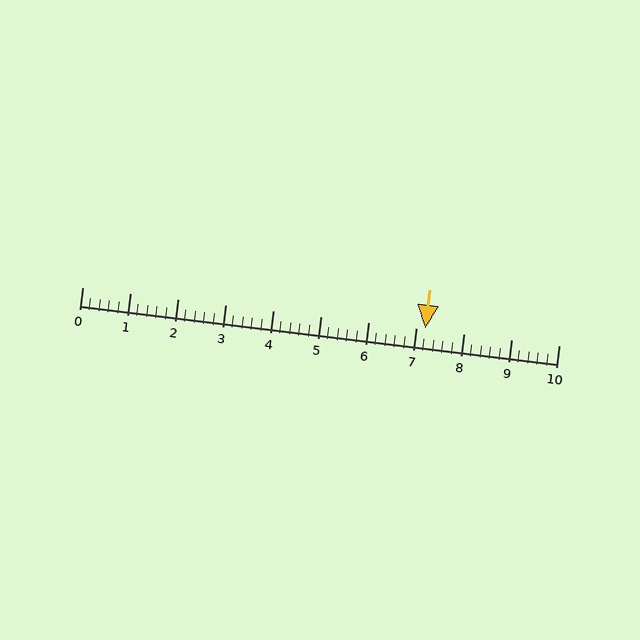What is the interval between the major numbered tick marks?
The major tick marks are spaced 1 units apart.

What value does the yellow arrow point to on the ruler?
The yellow arrow points to approximately 7.2.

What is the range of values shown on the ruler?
The ruler shows values from 0 to 10.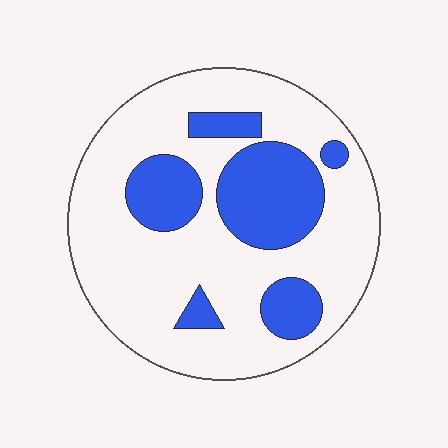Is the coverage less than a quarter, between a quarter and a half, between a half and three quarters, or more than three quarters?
Between a quarter and a half.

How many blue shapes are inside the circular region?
6.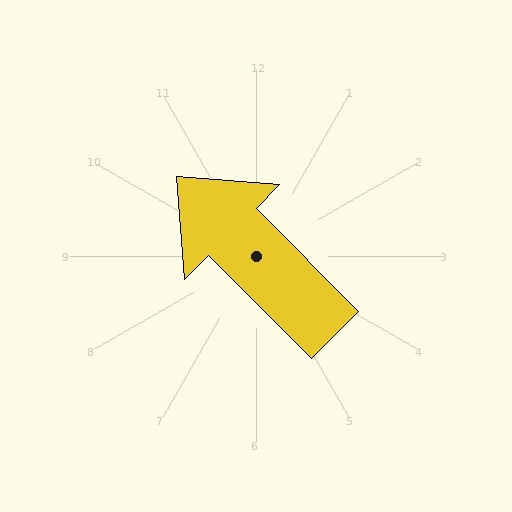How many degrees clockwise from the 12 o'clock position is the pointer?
Approximately 315 degrees.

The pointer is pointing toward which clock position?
Roughly 11 o'clock.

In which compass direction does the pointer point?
Northwest.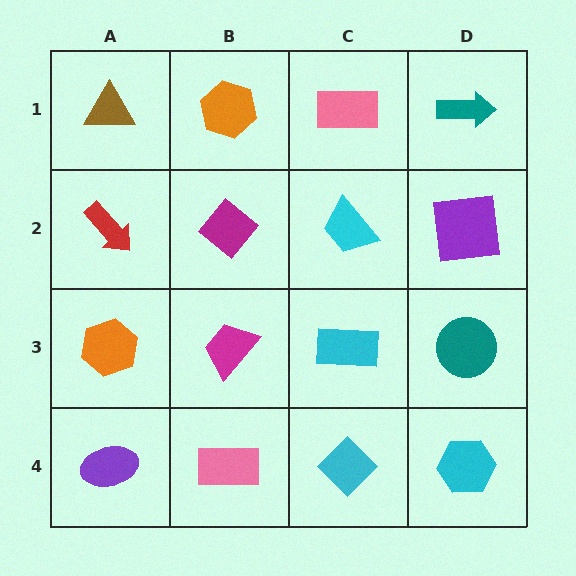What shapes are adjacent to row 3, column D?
A purple square (row 2, column D), a cyan hexagon (row 4, column D), a cyan rectangle (row 3, column C).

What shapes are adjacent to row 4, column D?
A teal circle (row 3, column D), a cyan diamond (row 4, column C).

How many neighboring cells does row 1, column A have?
2.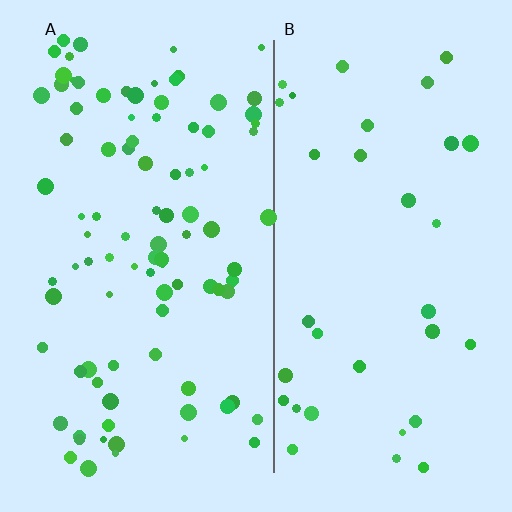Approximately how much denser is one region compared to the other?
Approximately 2.7× — region A over region B.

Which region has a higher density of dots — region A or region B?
A (the left).